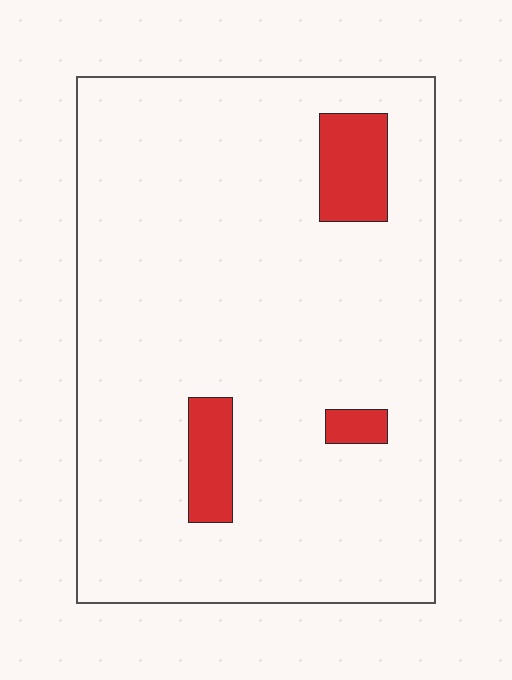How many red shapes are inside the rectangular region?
3.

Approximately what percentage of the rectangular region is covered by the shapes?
Approximately 10%.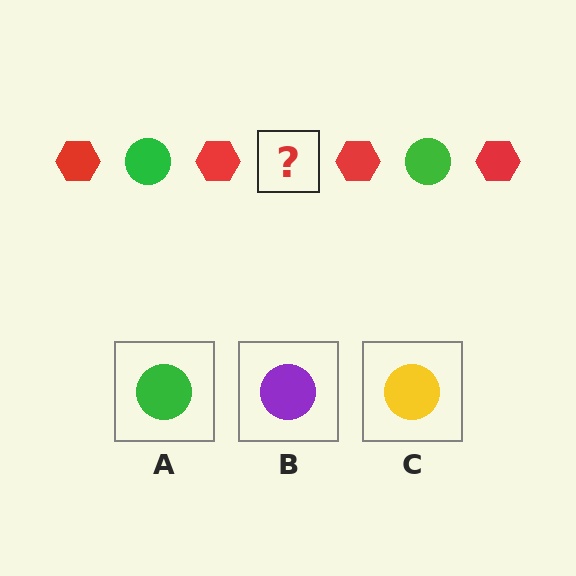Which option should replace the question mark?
Option A.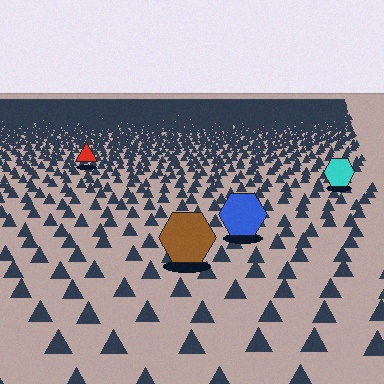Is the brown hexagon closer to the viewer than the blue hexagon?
Yes. The brown hexagon is closer — you can tell from the texture gradient: the ground texture is coarser near it.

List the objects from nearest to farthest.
From nearest to farthest: the brown hexagon, the blue hexagon, the cyan hexagon, the red triangle.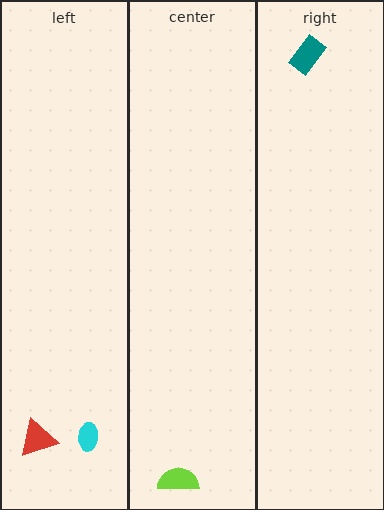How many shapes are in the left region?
2.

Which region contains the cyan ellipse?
The left region.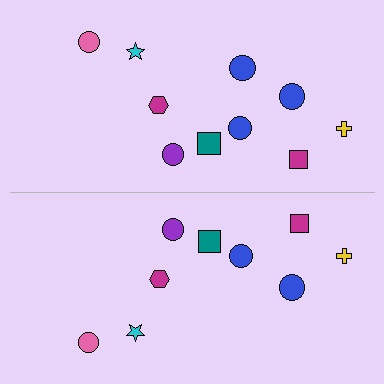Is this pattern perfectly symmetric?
No, the pattern is not perfectly symmetric. A blue circle is missing from the bottom side.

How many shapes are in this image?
There are 19 shapes in this image.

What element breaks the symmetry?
A blue circle is missing from the bottom side.